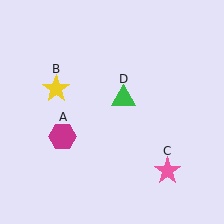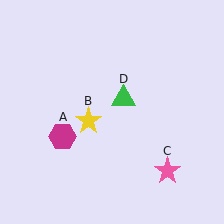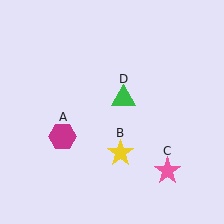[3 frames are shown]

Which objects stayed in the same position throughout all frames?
Magenta hexagon (object A) and pink star (object C) and green triangle (object D) remained stationary.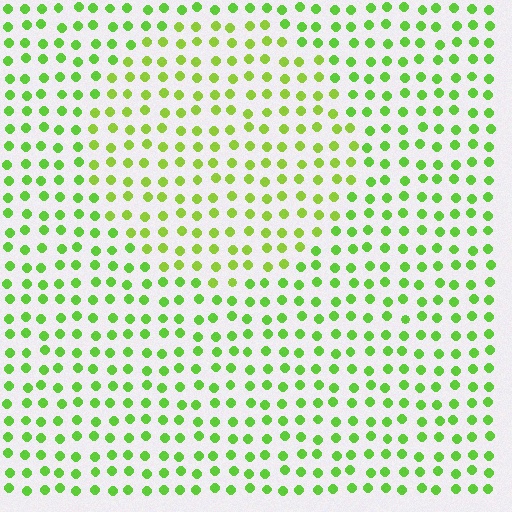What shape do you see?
I see a circle.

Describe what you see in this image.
The image is filled with small lime elements in a uniform arrangement. A circle-shaped region is visible where the elements are tinted to a slightly different hue, forming a subtle color boundary.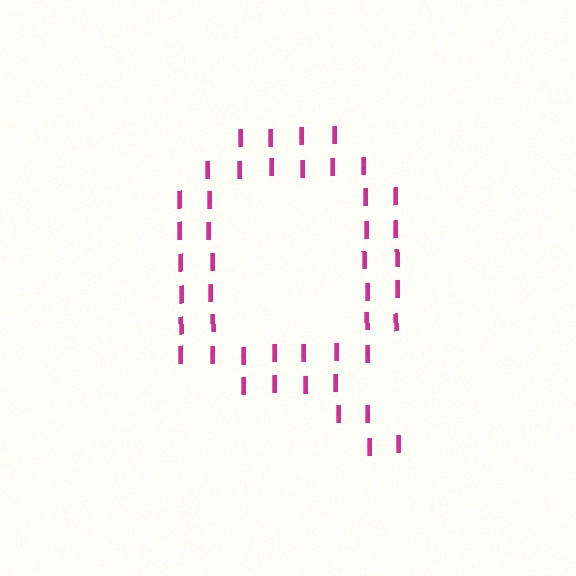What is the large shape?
The large shape is the letter Q.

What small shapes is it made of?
It is made of small letter I's.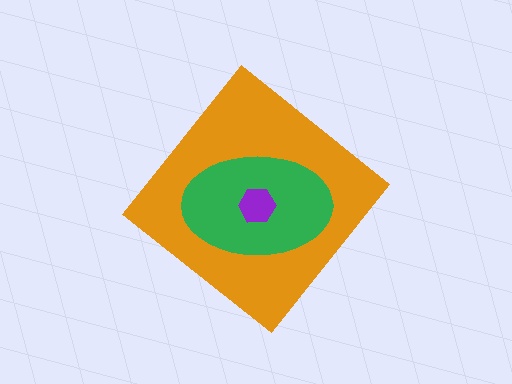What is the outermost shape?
The orange diamond.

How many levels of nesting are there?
3.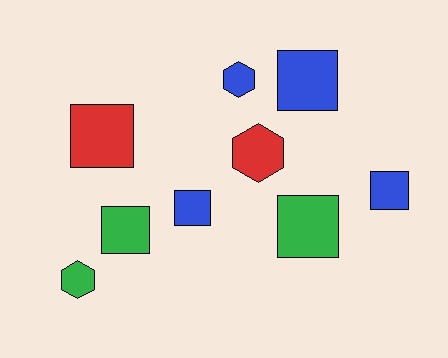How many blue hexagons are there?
There is 1 blue hexagon.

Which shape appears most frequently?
Square, with 6 objects.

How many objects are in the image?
There are 9 objects.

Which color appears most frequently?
Blue, with 4 objects.